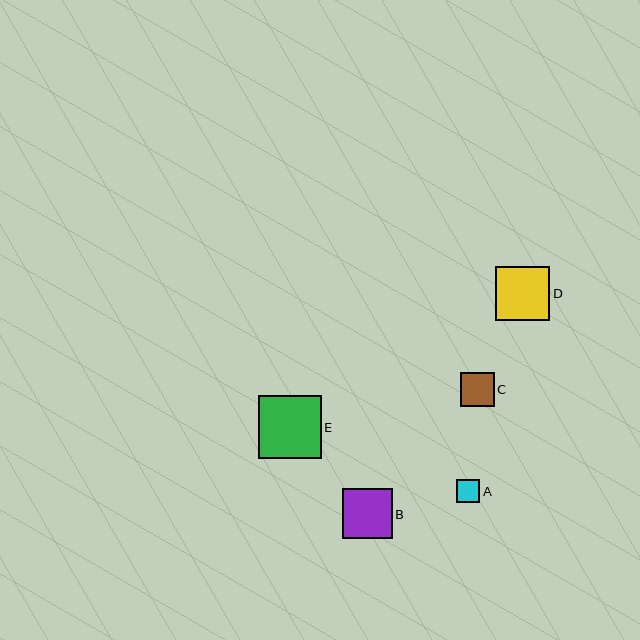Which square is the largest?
Square E is the largest with a size of approximately 63 pixels.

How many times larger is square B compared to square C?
Square B is approximately 1.5 times the size of square C.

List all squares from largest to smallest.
From largest to smallest: E, D, B, C, A.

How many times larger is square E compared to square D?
Square E is approximately 1.2 times the size of square D.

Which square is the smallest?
Square A is the smallest with a size of approximately 23 pixels.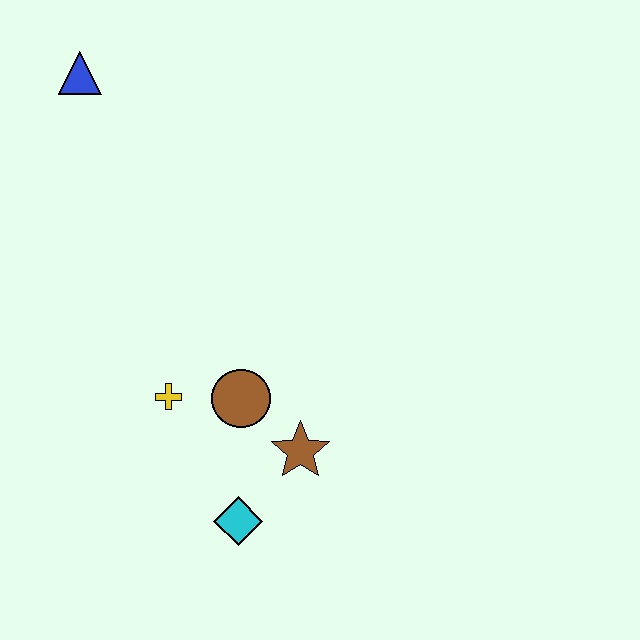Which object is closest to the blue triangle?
The yellow cross is closest to the blue triangle.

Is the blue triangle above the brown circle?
Yes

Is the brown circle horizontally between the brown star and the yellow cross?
Yes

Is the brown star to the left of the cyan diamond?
No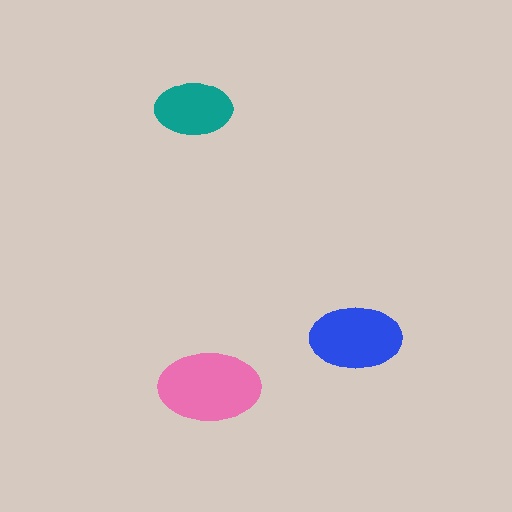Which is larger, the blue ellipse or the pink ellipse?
The pink one.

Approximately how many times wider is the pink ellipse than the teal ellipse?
About 1.5 times wider.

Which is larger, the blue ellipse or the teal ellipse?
The blue one.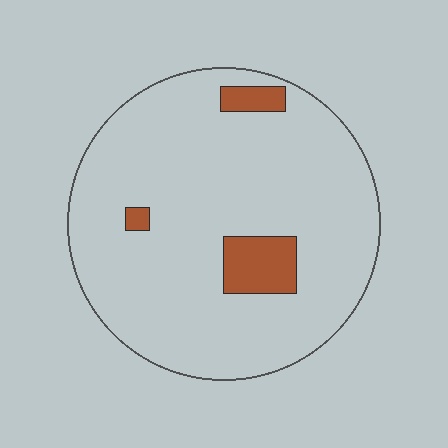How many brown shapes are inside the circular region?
3.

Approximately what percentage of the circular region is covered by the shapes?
Approximately 10%.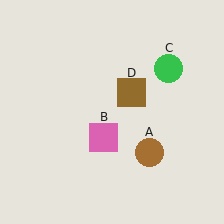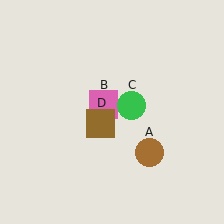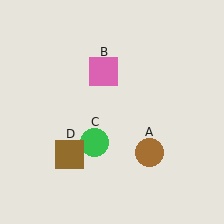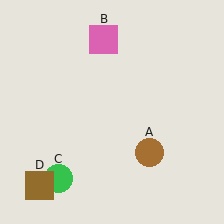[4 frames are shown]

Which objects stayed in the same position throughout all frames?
Brown circle (object A) remained stationary.